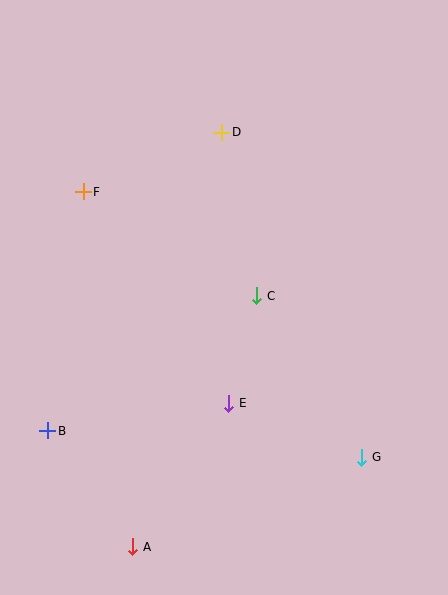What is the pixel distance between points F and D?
The distance between F and D is 151 pixels.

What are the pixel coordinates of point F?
Point F is at (83, 192).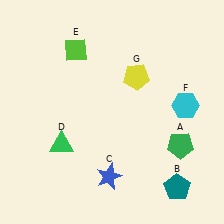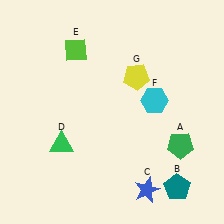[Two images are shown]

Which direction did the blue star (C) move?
The blue star (C) moved right.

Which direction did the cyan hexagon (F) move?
The cyan hexagon (F) moved left.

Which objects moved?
The objects that moved are: the blue star (C), the cyan hexagon (F).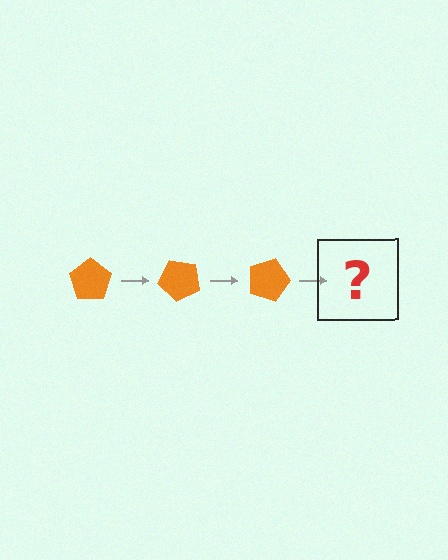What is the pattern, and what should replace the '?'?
The pattern is that the pentagon rotates 45 degrees each step. The '?' should be an orange pentagon rotated 135 degrees.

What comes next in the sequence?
The next element should be an orange pentagon rotated 135 degrees.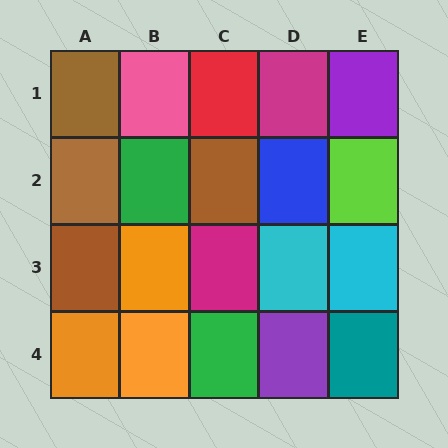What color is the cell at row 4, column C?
Green.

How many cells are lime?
1 cell is lime.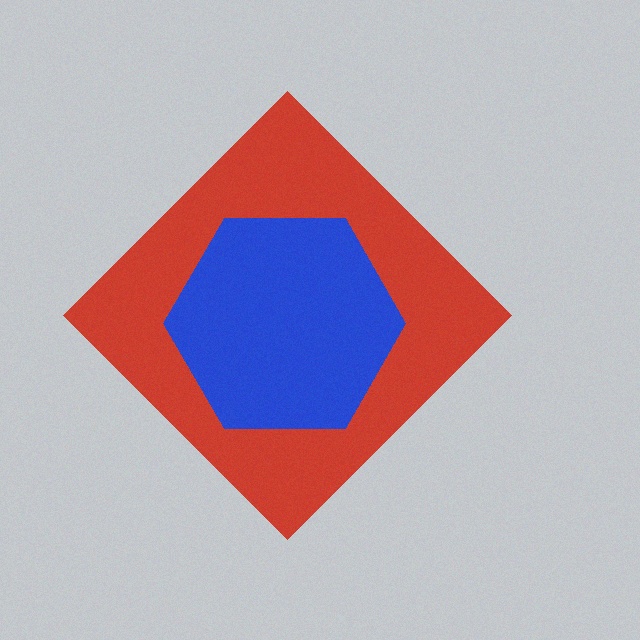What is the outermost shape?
The red diamond.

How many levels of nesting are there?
2.